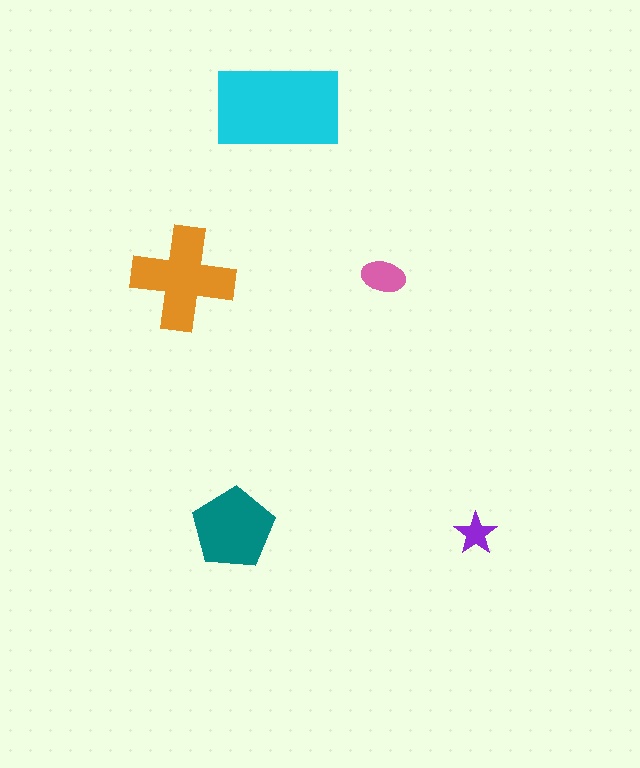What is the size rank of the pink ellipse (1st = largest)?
4th.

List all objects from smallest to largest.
The purple star, the pink ellipse, the teal pentagon, the orange cross, the cyan rectangle.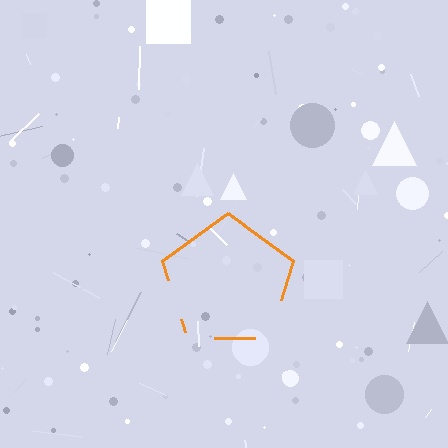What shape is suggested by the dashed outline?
The dashed outline suggests a pentagon.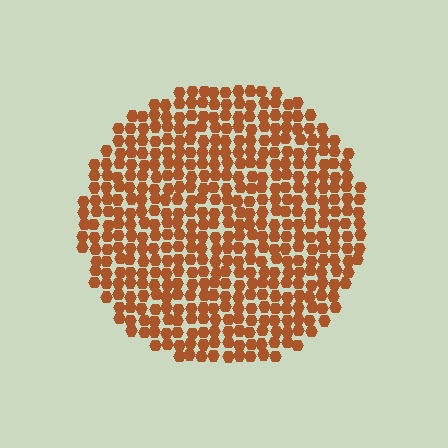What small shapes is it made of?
It is made of small hexagons.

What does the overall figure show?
The overall figure shows a circle.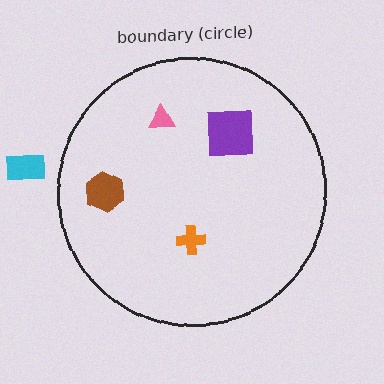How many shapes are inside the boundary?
4 inside, 1 outside.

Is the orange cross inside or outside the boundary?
Inside.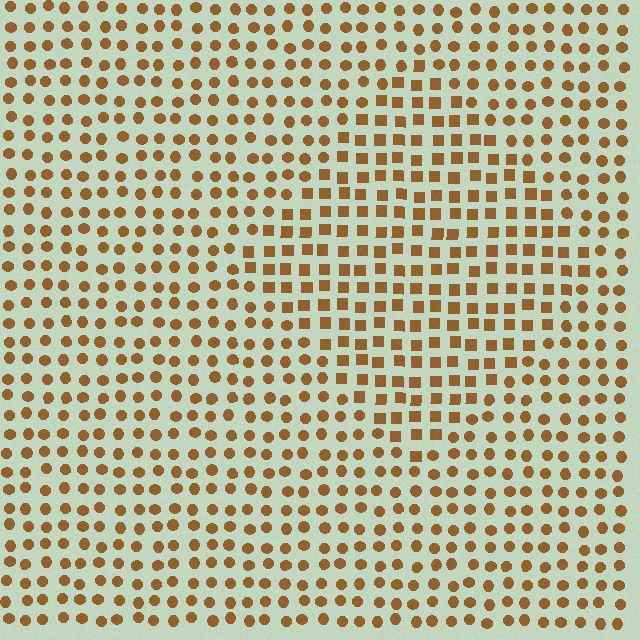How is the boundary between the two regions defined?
The boundary is defined by a change in element shape: squares inside vs. circles outside. All elements share the same color and spacing.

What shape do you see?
I see a diamond.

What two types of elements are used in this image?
The image uses squares inside the diamond region and circles outside it.